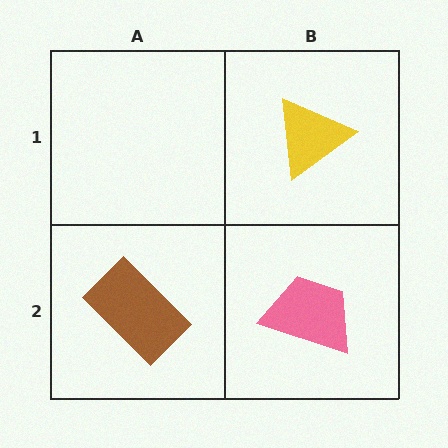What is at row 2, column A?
A brown rectangle.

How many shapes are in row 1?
1 shape.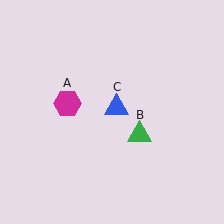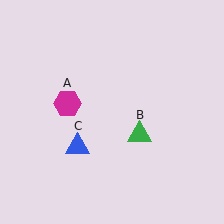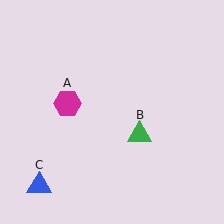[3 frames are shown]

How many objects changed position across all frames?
1 object changed position: blue triangle (object C).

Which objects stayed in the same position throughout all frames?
Magenta hexagon (object A) and green triangle (object B) remained stationary.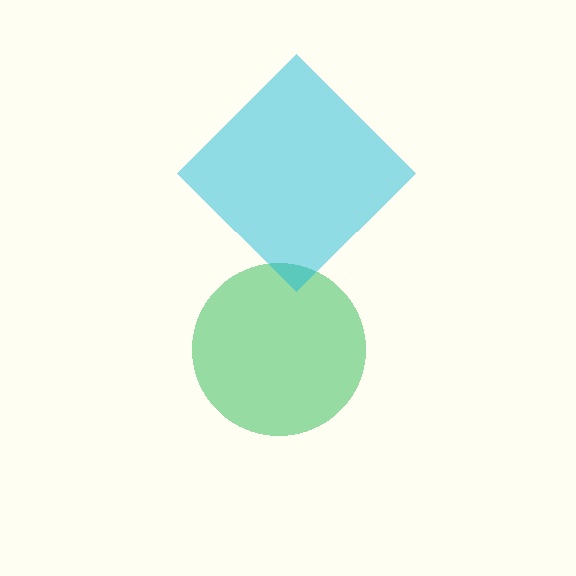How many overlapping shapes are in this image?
There are 2 overlapping shapes in the image.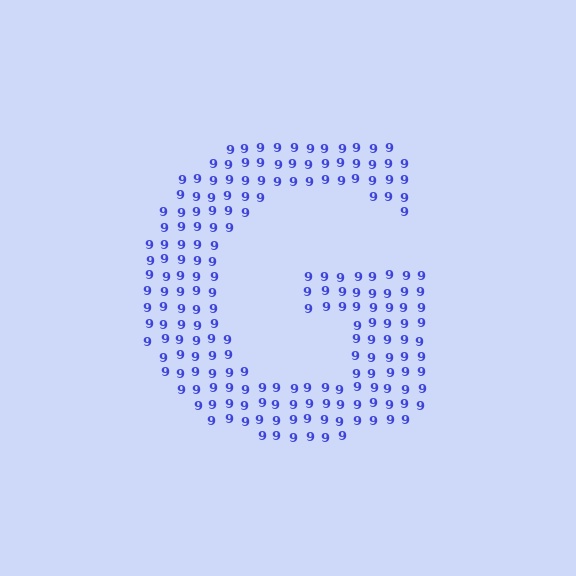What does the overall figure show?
The overall figure shows the letter G.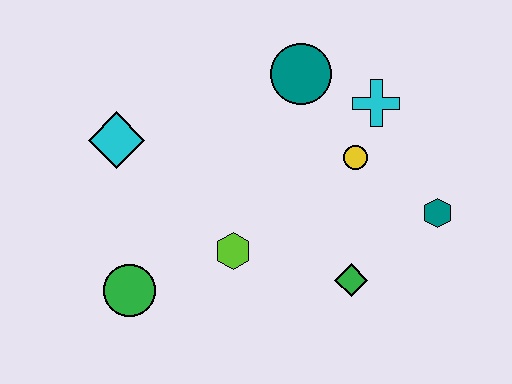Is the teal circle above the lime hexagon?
Yes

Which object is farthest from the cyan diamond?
The teal hexagon is farthest from the cyan diamond.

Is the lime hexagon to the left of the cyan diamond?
No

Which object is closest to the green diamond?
The teal hexagon is closest to the green diamond.